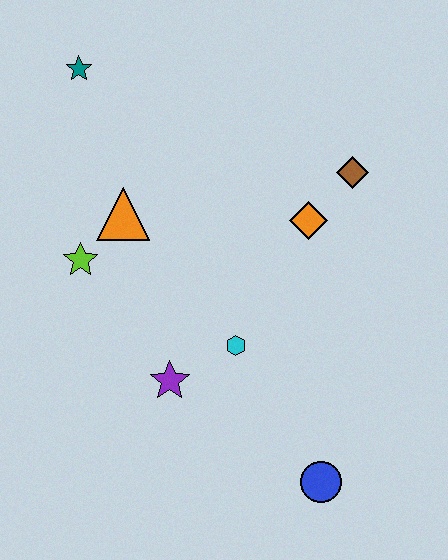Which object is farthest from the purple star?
The teal star is farthest from the purple star.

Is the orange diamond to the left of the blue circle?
Yes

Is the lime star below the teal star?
Yes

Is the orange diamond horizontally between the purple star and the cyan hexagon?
No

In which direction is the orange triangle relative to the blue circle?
The orange triangle is above the blue circle.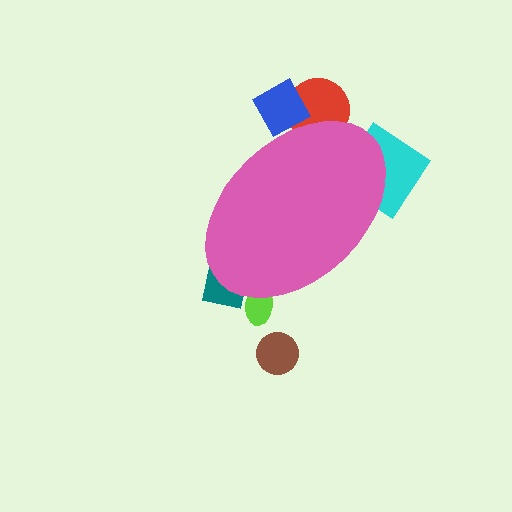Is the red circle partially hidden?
Yes, the red circle is partially hidden behind the pink ellipse.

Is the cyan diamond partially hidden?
Yes, the cyan diamond is partially hidden behind the pink ellipse.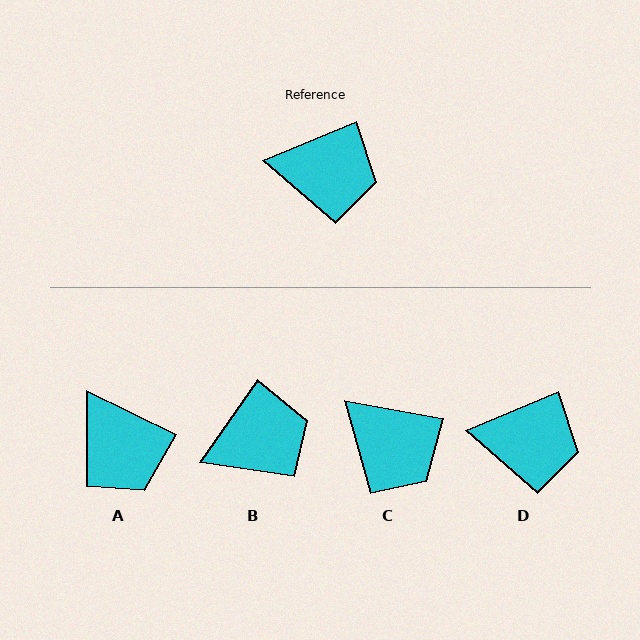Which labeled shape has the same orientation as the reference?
D.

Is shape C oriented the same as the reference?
No, it is off by about 33 degrees.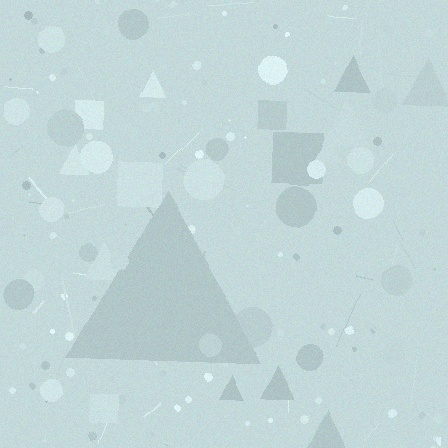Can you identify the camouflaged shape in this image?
The camouflaged shape is a triangle.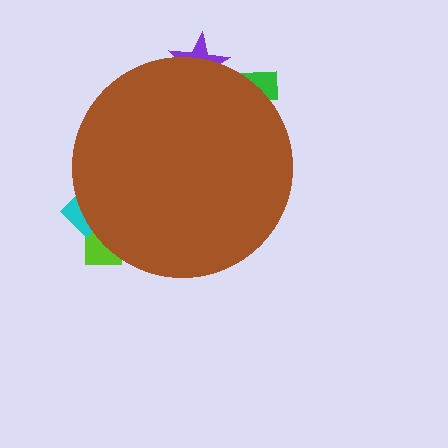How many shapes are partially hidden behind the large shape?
4 shapes are partially hidden.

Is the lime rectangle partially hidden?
Yes, the lime rectangle is partially hidden behind the brown circle.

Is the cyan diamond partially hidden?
Yes, the cyan diamond is partially hidden behind the brown circle.